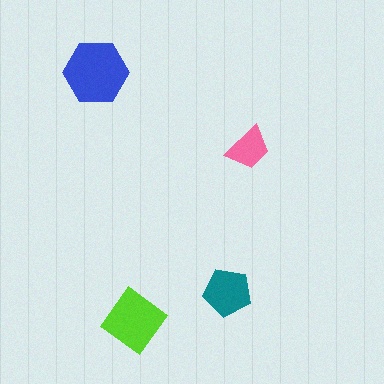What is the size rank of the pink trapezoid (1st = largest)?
4th.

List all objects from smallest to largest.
The pink trapezoid, the teal pentagon, the lime diamond, the blue hexagon.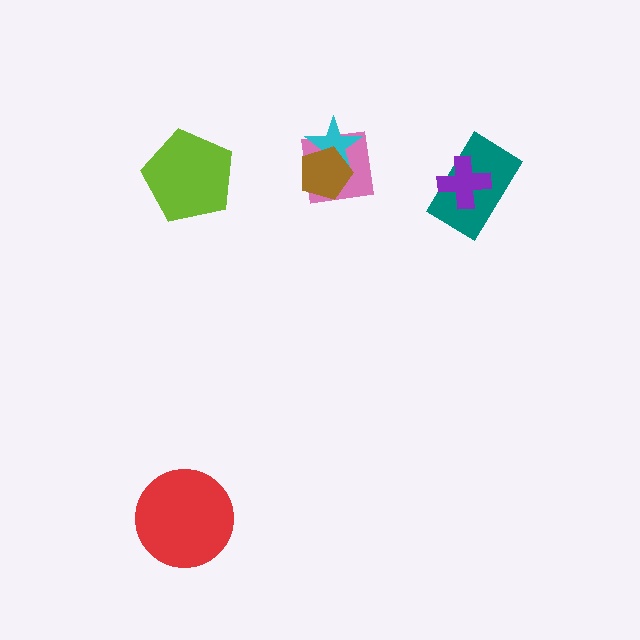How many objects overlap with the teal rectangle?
1 object overlaps with the teal rectangle.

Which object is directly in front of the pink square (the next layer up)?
The cyan star is directly in front of the pink square.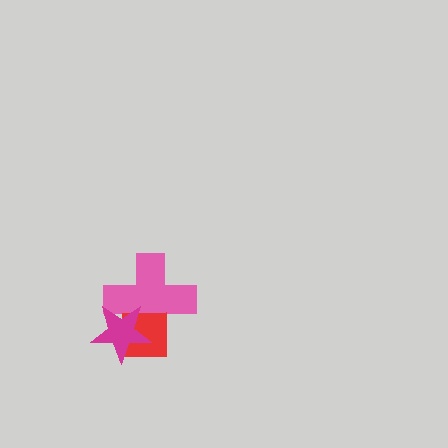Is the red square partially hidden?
Yes, it is partially covered by another shape.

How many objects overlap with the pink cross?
2 objects overlap with the pink cross.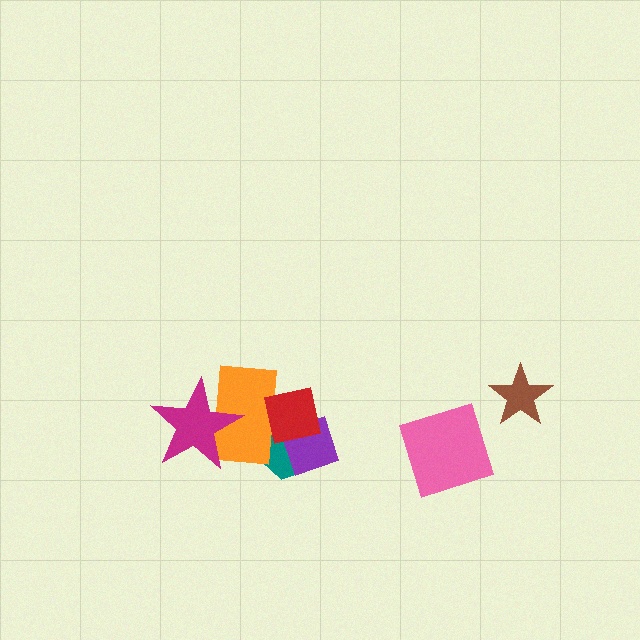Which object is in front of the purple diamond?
The red square is in front of the purple diamond.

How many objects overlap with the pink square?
0 objects overlap with the pink square.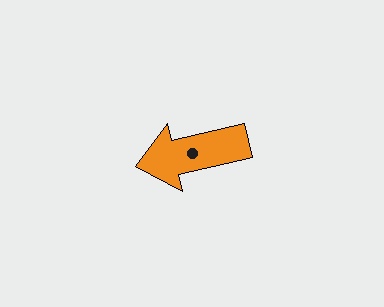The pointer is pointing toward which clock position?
Roughly 9 o'clock.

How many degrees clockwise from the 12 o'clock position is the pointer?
Approximately 257 degrees.